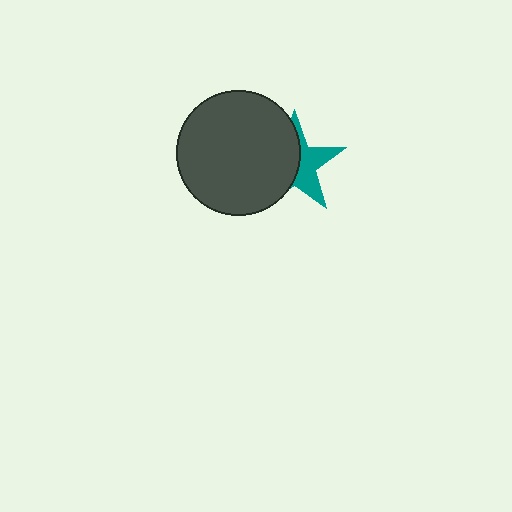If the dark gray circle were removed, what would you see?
You would see the complete teal star.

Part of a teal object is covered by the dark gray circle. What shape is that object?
It is a star.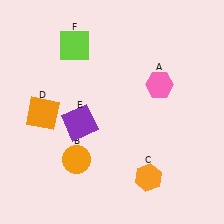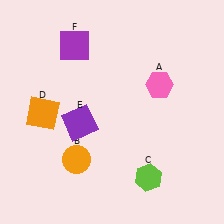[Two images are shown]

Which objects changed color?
C changed from orange to lime. F changed from lime to purple.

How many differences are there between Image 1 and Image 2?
There are 2 differences between the two images.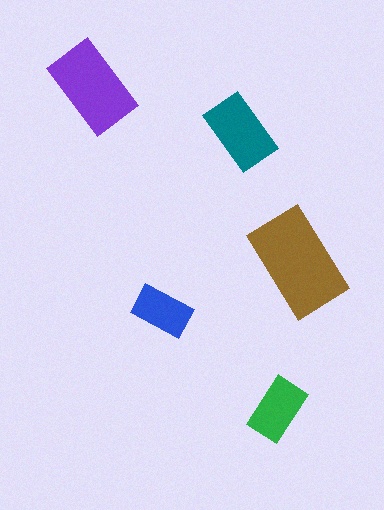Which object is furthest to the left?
The purple rectangle is leftmost.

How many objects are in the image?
There are 5 objects in the image.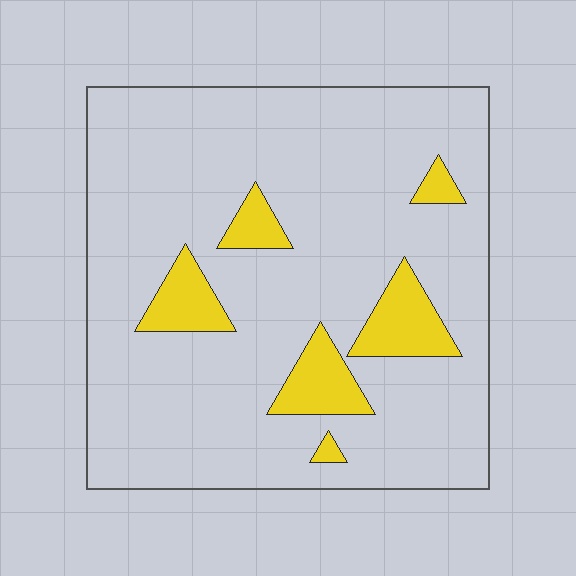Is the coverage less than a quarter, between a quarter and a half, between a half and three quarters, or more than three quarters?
Less than a quarter.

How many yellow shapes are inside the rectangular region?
6.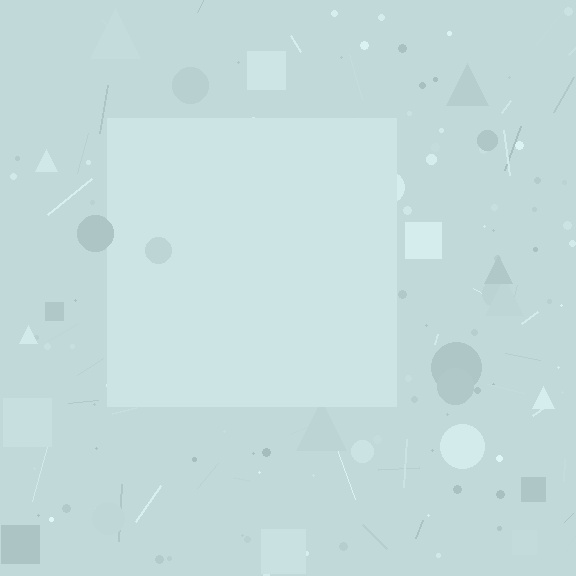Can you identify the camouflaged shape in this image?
The camouflaged shape is a square.